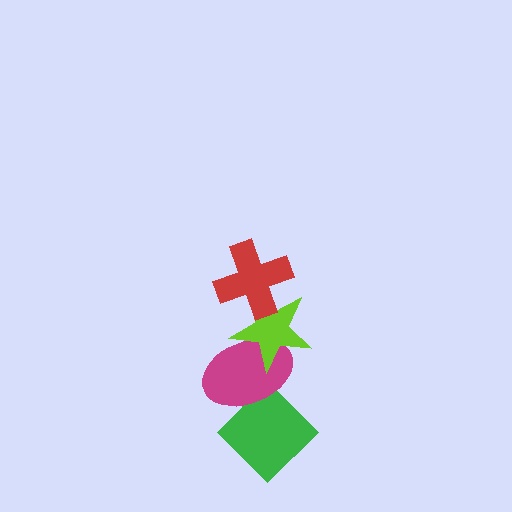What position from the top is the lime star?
The lime star is 2nd from the top.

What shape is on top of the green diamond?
The magenta ellipse is on top of the green diamond.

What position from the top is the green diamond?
The green diamond is 4th from the top.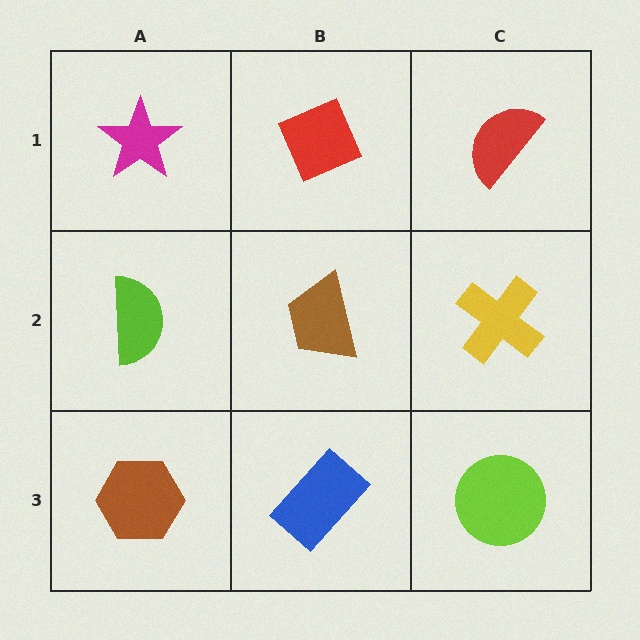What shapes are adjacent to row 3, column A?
A lime semicircle (row 2, column A), a blue rectangle (row 3, column B).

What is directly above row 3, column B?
A brown trapezoid.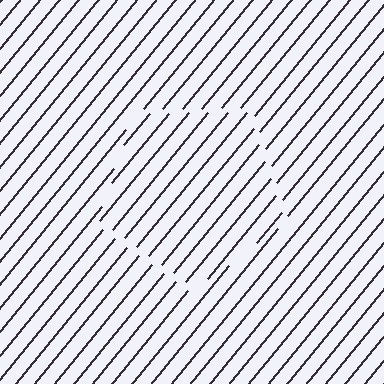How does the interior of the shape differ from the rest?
The interior of the shape contains the same grating, shifted by half a period — the contour is defined by the phase discontinuity where line-ends from the inner and outer gratings abut.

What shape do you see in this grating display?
An illusory pentagon. The interior of the shape contains the same grating, shifted by half a period — the contour is defined by the phase discontinuity where line-ends from the inner and outer gratings abut.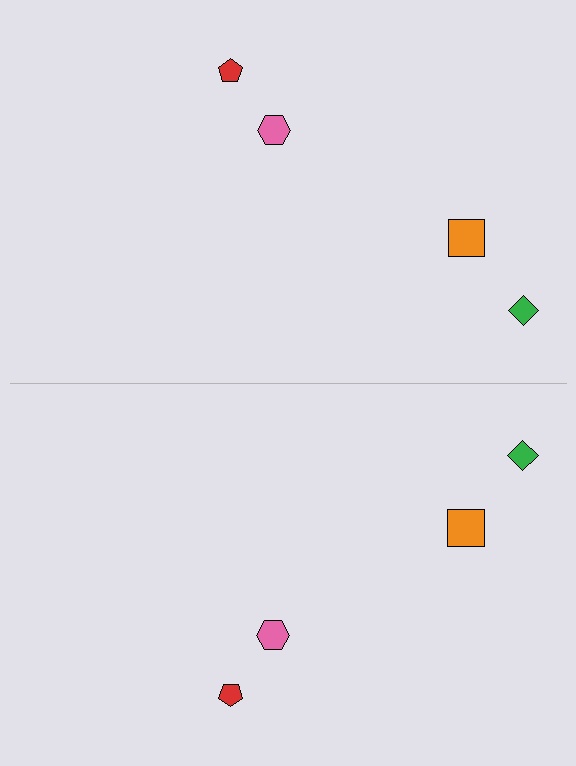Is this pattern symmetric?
Yes, this pattern has bilateral (reflection) symmetry.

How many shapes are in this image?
There are 8 shapes in this image.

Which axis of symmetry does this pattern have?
The pattern has a horizontal axis of symmetry running through the center of the image.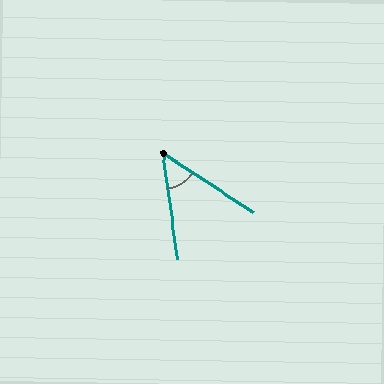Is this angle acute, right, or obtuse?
It is acute.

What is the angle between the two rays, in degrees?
Approximately 49 degrees.